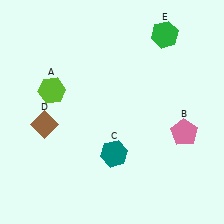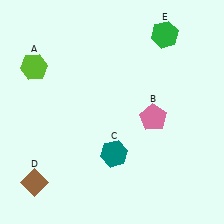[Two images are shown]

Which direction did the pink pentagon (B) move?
The pink pentagon (B) moved left.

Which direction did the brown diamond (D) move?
The brown diamond (D) moved down.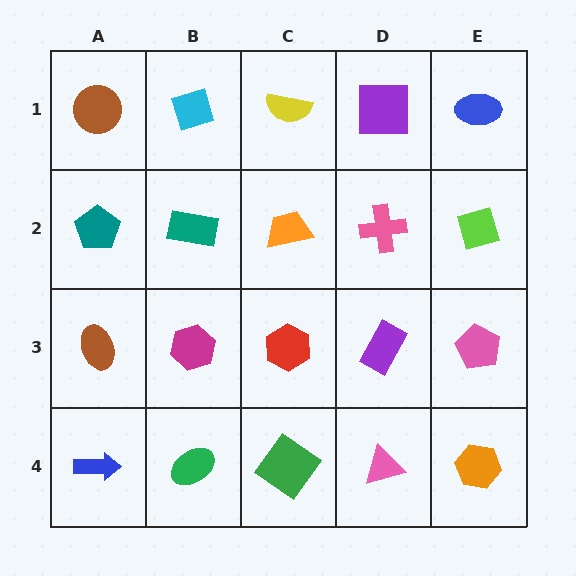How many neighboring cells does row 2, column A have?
3.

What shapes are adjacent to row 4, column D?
A purple rectangle (row 3, column D), a green diamond (row 4, column C), an orange hexagon (row 4, column E).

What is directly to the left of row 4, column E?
A pink triangle.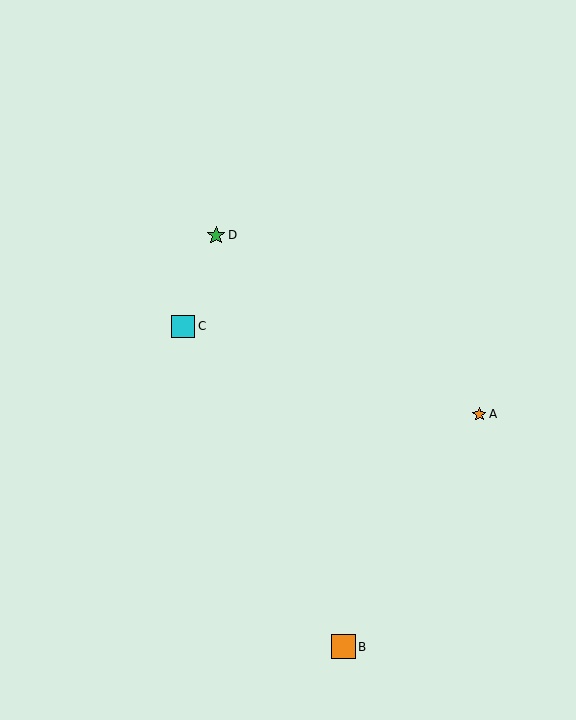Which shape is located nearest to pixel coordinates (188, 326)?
The cyan square (labeled C) at (183, 326) is nearest to that location.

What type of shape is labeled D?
Shape D is a green star.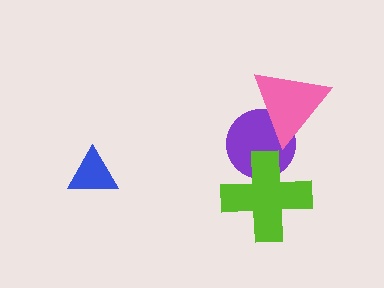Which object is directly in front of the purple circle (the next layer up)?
The pink triangle is directly in front of the purple circle.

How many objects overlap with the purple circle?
2 objects overlap with the purple circle.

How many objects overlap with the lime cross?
1 object overlaps with the lime cross.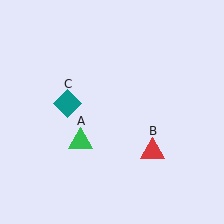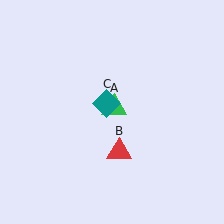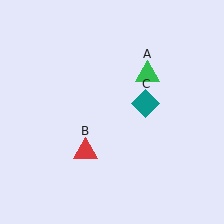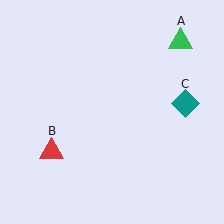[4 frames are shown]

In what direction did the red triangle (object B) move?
The red triangle (object B) moved left.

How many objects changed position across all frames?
3 objects changed position: green triangle (object A), red triangle (object B), teal diamond (object C).